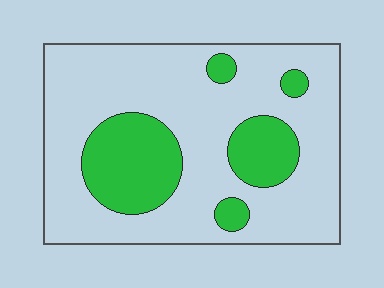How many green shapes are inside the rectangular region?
5.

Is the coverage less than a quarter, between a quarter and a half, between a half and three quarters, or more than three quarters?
Less than a quarter.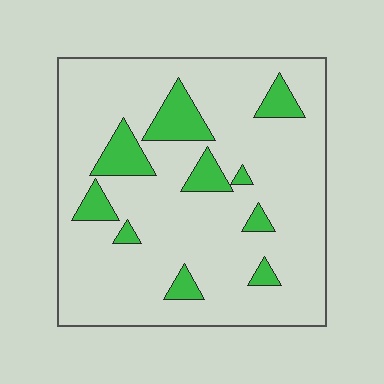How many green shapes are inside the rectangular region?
10.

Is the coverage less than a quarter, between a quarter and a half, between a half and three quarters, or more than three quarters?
Less than a quarter.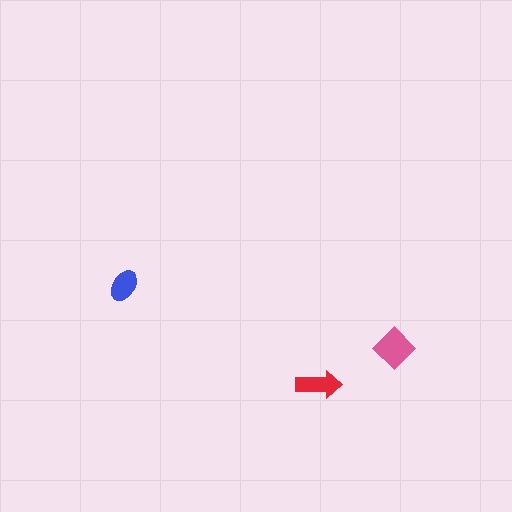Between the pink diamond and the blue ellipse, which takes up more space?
The pink diamond.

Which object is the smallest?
The blue ellipse.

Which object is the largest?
The pink diamond.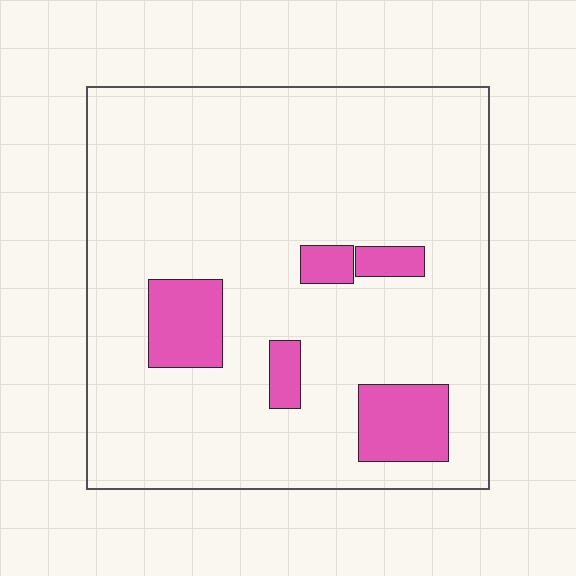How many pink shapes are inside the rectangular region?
5.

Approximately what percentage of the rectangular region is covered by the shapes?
Approximately 10%.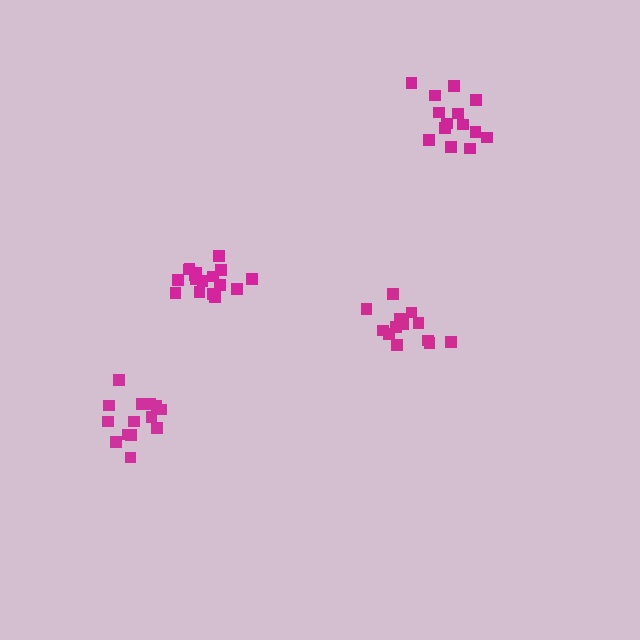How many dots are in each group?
Group 1: 13 dots, Group 2: 14 dots, Group 3: 17 dots, Group 4: 14 dots (58 total).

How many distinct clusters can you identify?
There are 4 distinct clusters.